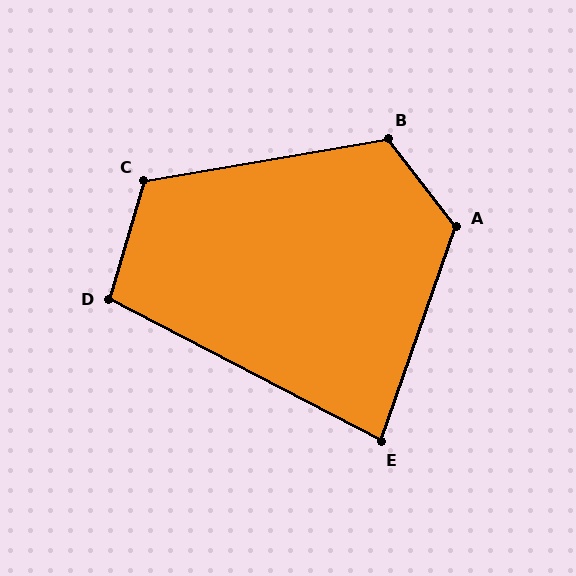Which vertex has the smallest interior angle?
E, at approximately 82 degrees.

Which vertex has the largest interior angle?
A, at approximately 123 degrees.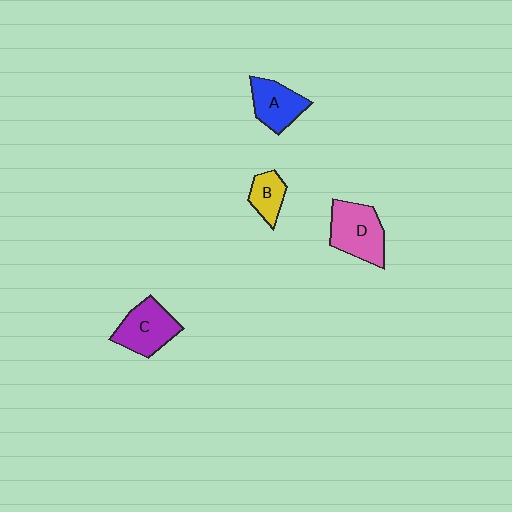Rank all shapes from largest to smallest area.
From largest to smallest: D (pink), C (purple), A (blue), B (yellow).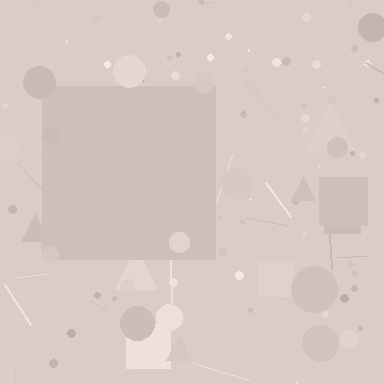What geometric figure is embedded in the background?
A square is embedded in the background.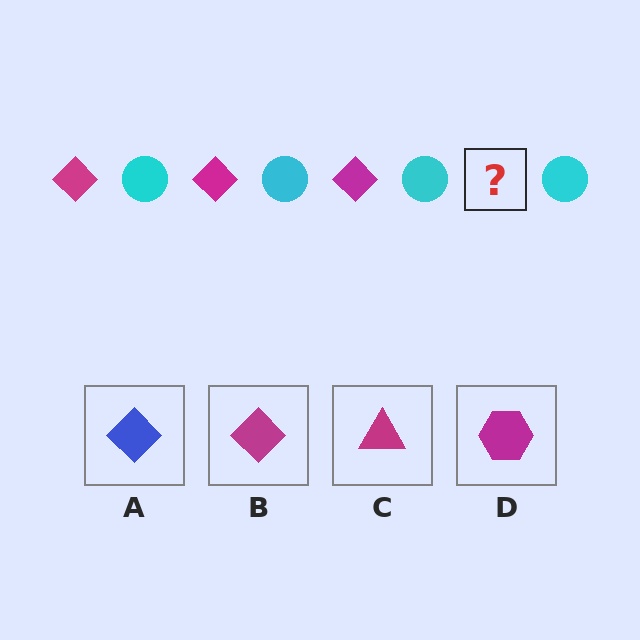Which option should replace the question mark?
Option B.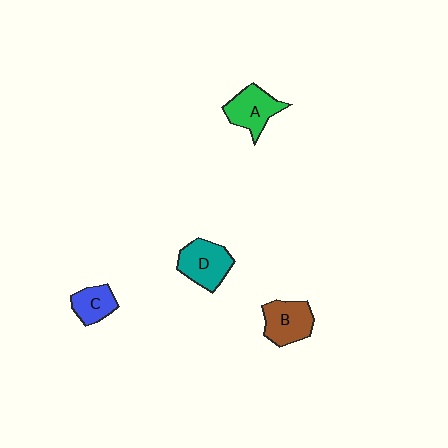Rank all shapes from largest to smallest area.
From largest to smallest: D (teal), B (brown), A (green), C (blue).